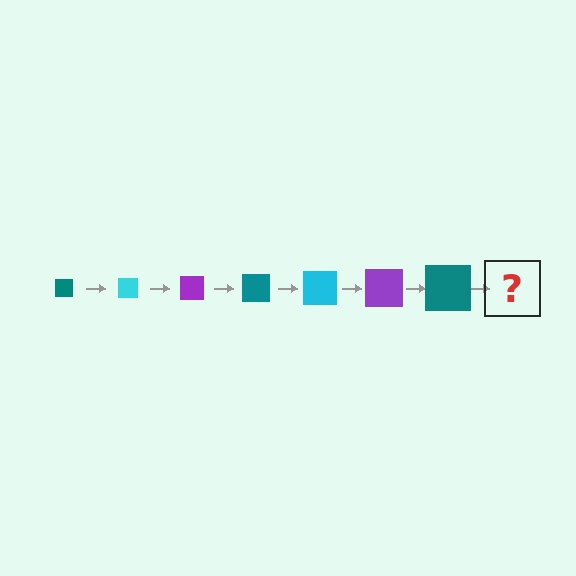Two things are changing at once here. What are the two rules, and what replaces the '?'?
The two rules are that the square grows larger each step and the color cycles through teal, cyan, and purple. The '?' should be a cyan square, larger than the previous one.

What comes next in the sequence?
The next element should be a cyan square, larger than the previous one.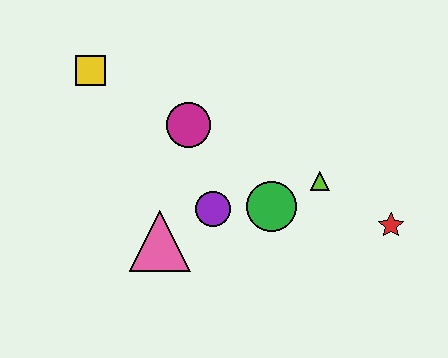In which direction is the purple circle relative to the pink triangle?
The purple circle is to the right of the pink triangle.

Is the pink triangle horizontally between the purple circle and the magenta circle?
No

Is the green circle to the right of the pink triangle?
Yes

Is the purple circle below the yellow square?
Yes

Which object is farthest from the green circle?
The yellow square is farthest from the green circle.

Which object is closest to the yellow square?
The magenta circle is closest to the yellow square.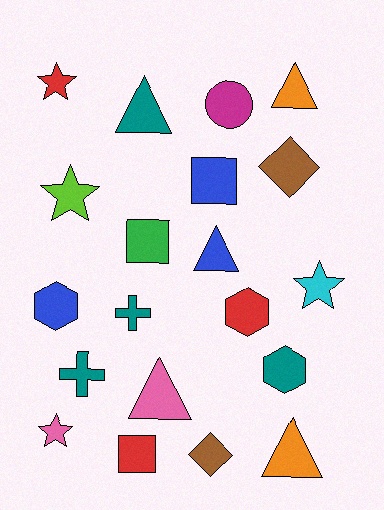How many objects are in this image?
There are 20 objects.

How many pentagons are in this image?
There are no pentagons.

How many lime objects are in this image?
There is 1 lime object.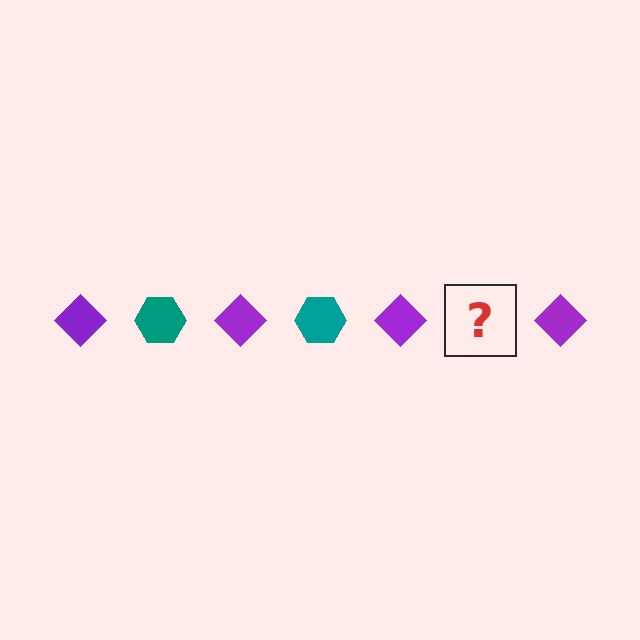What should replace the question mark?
The question mark should be replaced with a teal hexagon.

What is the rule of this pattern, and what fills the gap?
The rule is that the pattern alternates between purple diamond and teal hexagon. The gap should be filled with a teal hexagon.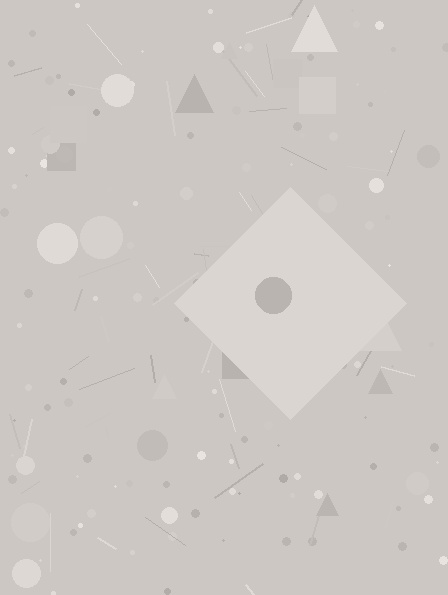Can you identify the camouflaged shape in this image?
The camouflaged shape is a diamond.